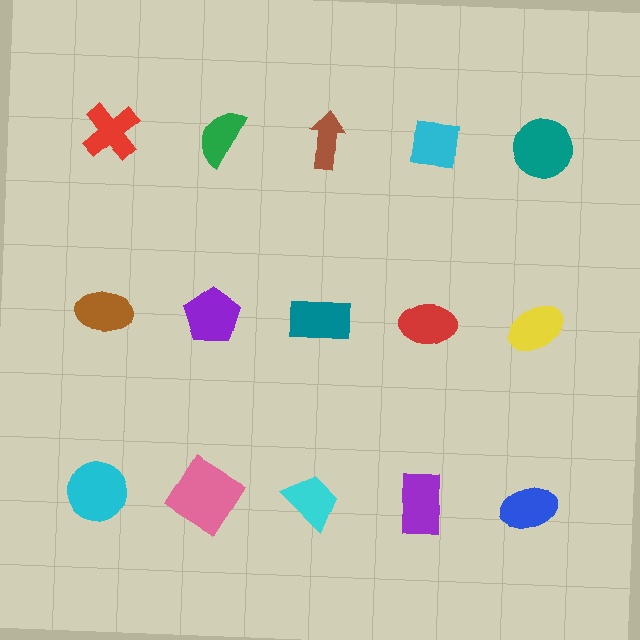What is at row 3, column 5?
A blue ellipse.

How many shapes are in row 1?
5 shapes.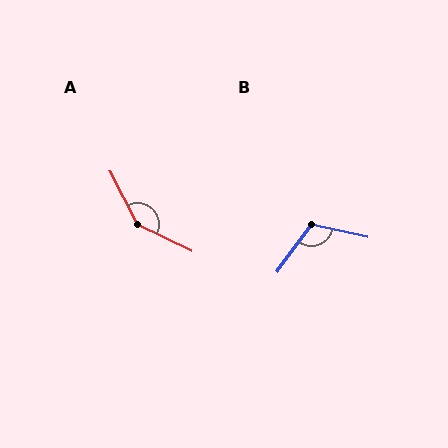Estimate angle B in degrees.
Approximately 114 degrees.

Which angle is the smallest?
B, at approximately 114 degrees.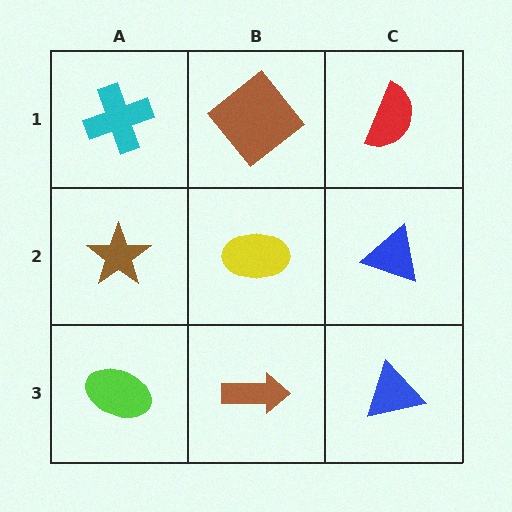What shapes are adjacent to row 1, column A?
A brown star (row 2, column A), a brown diamond (row 1, column B).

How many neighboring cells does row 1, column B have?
3.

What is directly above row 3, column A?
A brown star.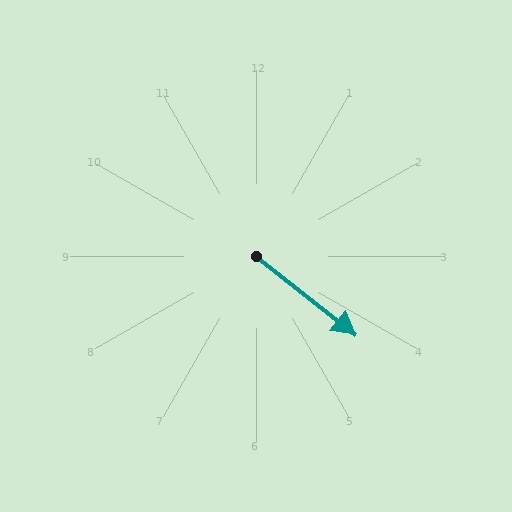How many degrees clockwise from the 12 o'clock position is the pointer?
Approximately 128 degrees.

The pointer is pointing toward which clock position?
Roughly 4 o'clock.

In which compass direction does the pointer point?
Southeast.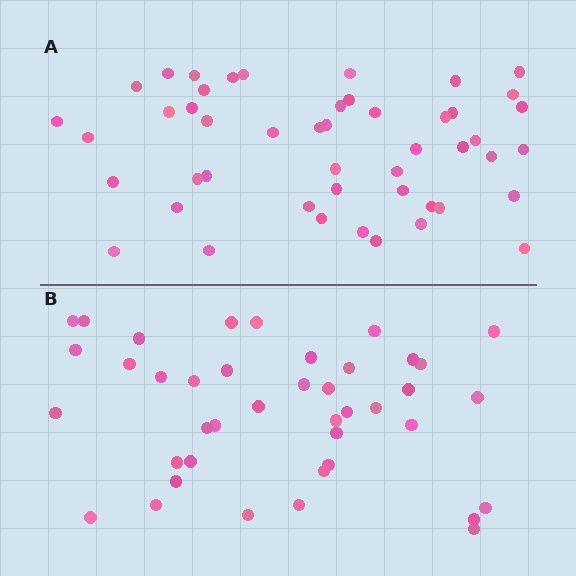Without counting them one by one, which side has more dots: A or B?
Region A (the top region) has more dots.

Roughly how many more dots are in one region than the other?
Region A has roughly 8 or so more dots than region B.